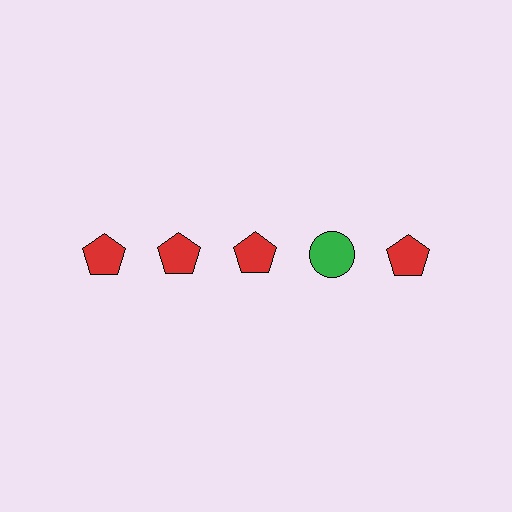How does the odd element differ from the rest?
It differs in both color (green instead of red) and shape (circle instead of pentagon).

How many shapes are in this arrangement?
There are 5 shapes arranged in a grid pattern.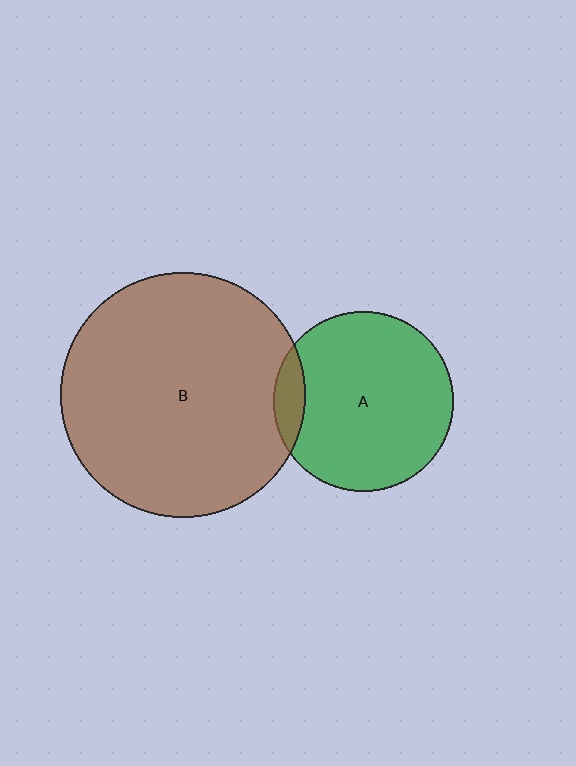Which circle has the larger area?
Circle B (brown).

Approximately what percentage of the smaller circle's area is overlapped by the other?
Approximately 10%.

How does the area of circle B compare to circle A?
Approximately 1.9 times.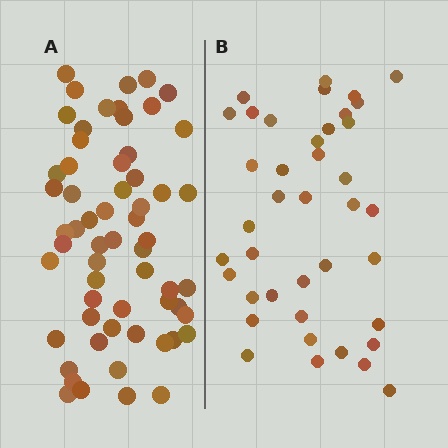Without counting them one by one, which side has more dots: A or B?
Region A (the left region) has more dots.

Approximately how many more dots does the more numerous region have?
Region A has approximately 20 more dots than region B.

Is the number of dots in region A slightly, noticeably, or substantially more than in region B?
Region A has substantially more. The ratio is roughly 1.5 to 1.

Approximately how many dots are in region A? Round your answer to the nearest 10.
About 60 dots.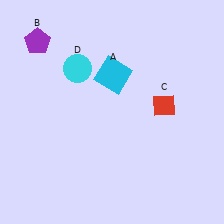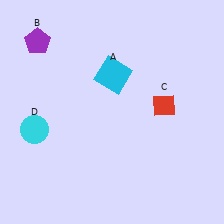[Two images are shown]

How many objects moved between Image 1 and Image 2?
1 object moved between the two images.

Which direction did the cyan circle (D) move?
The cyan circle (D) moved down.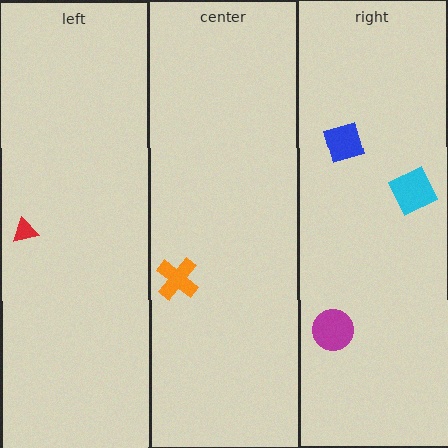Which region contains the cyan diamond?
The right region.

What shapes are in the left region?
The red triangle.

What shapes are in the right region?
The cyan diamond, the magenta circle, the blue square.